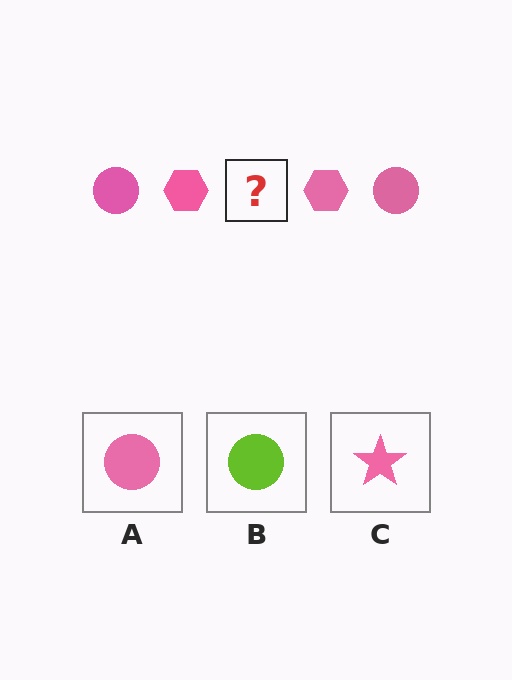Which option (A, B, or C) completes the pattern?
A.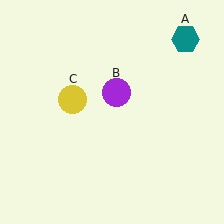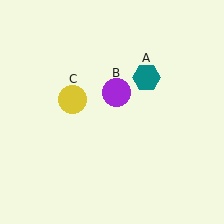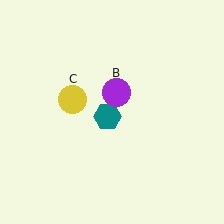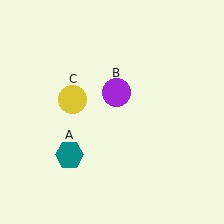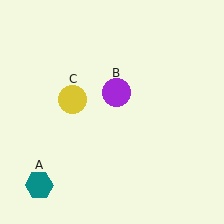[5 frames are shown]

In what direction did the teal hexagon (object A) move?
The teal hexagon (object A) moved down and to the left.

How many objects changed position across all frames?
1 object changed position: teal hexagon (object A).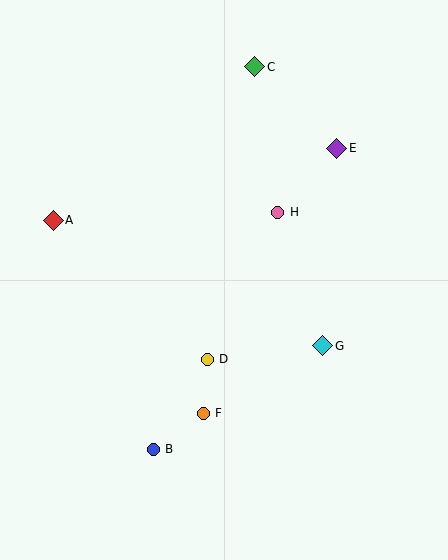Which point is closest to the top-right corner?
Point E is closest to the top-right corner.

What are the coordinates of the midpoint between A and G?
The midpoint between A and G is at (188, 283).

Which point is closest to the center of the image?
Point D at (207, 359) is closest to the center.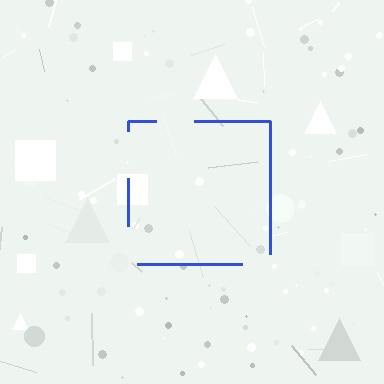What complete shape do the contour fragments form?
The contour fragments form a square.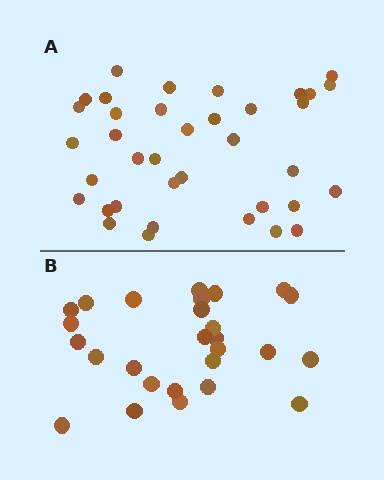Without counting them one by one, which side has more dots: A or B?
Region A (the top region) has more dots.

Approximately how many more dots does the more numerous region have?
Region A has roughly 10 or so more dots than region B.